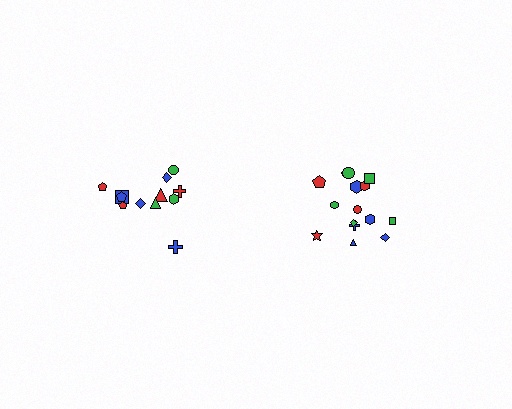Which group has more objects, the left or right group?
The right group.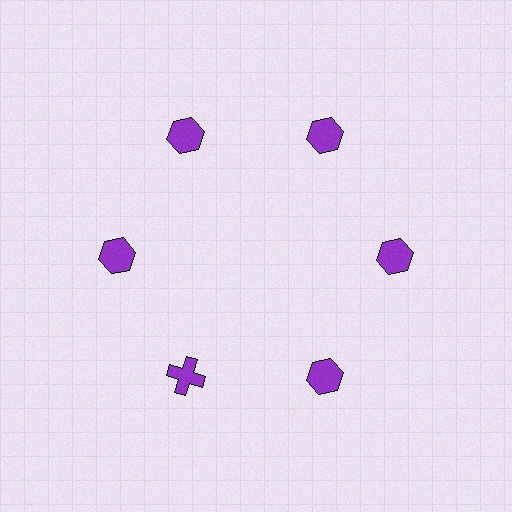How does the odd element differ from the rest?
It has a different shape: cross instead of hexagon.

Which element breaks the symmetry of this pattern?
The purple cross at roughly the 7 o'clock position breaks the symmetry. All other shapes are purple hexagons.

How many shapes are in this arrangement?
There are 6 shapes arranged in a ring pattern.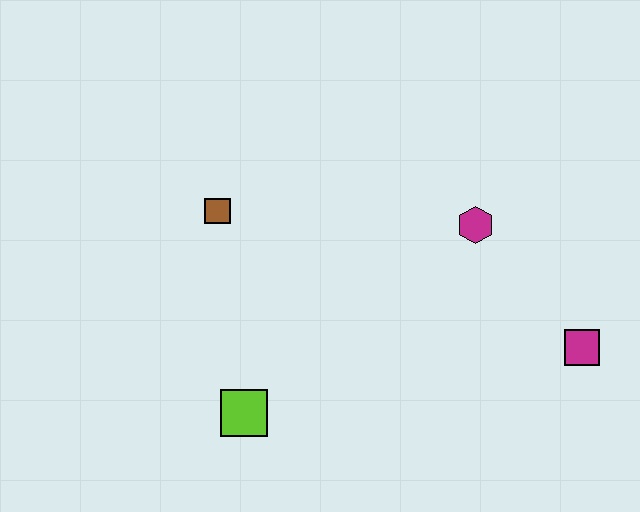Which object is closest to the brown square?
The lime square is closest to the brown square.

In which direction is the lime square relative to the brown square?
The lime square is below the brown square.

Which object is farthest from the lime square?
The magenta square is farthest from the lime square.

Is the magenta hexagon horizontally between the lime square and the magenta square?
Yes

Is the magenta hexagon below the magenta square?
No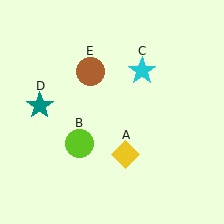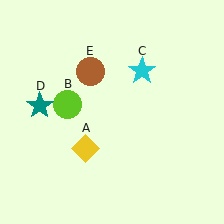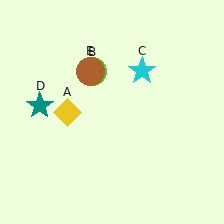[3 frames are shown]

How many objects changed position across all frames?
2 objects changed position: yellow diamond (object A), lime circle (object B).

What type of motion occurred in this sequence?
The yellow diamond (object A), lime circle (object B) rotated clockwise around the center of the scene.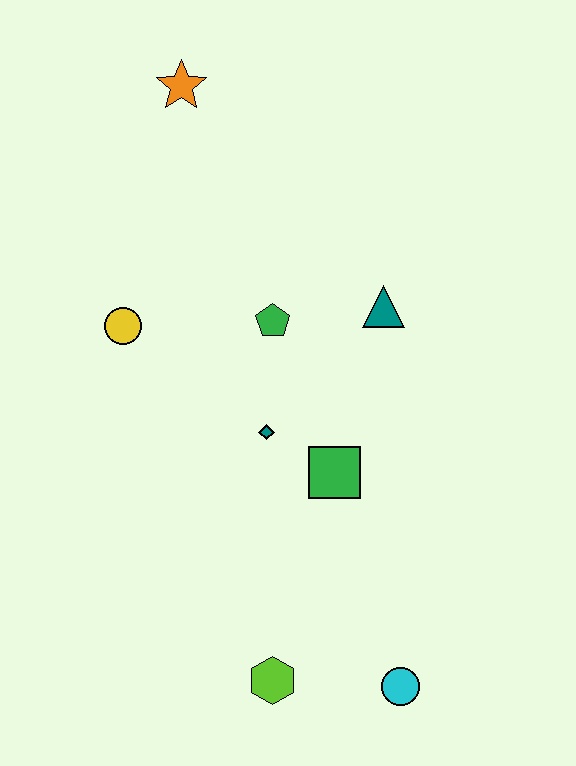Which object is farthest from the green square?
The orange star is farthest from the green square.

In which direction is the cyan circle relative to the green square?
The cyan circle is below the green square.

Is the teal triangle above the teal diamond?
Yes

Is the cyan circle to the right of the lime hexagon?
Yes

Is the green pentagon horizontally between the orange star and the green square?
Yes